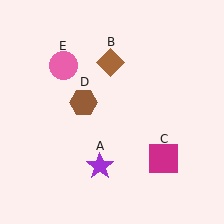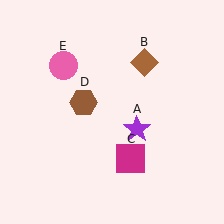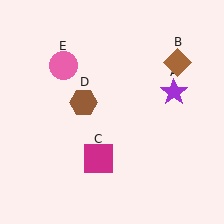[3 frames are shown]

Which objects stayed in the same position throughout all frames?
Brown hexagon (object D) and pink circle (object E) remained stationary.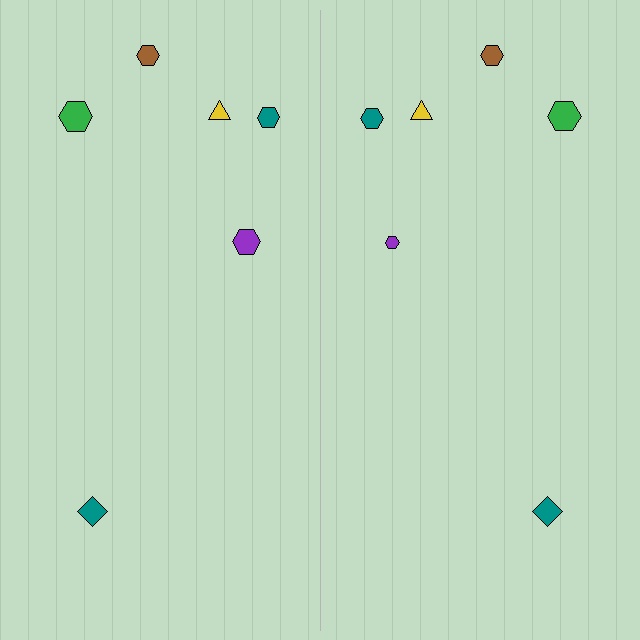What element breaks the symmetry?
The purple hexagon on the right side has a different size than its mirror counterpart.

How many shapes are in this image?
There are 12 shapes in this image.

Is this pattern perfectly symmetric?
No, the pattern is not perfectly symmetric. The purple hexagon on the right side has a different size than its mirror counterpart.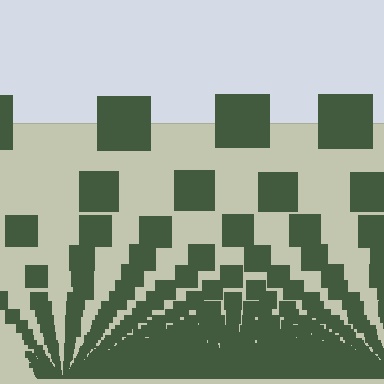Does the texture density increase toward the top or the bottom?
Density increases toward the bottom.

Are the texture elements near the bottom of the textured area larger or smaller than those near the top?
Smaller. The gradient is inverted — elements near the bottom are smaller and denser.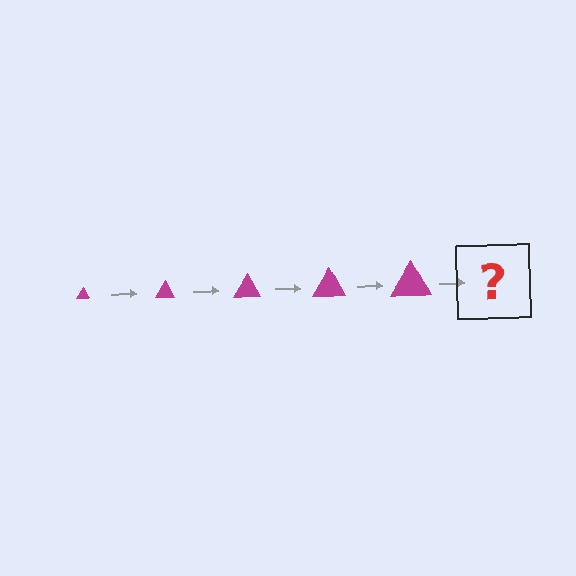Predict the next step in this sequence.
The next step is a magenta triangle, larger than the previous one.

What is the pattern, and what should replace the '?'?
The pattern is that the triangle gets progressively larger each step. The '?' should be a magenta triangle, larger than the previous one.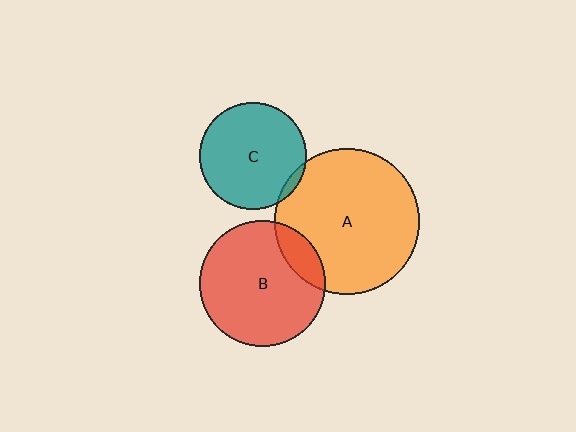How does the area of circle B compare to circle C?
Approximately 1.4 times.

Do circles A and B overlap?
Yes.